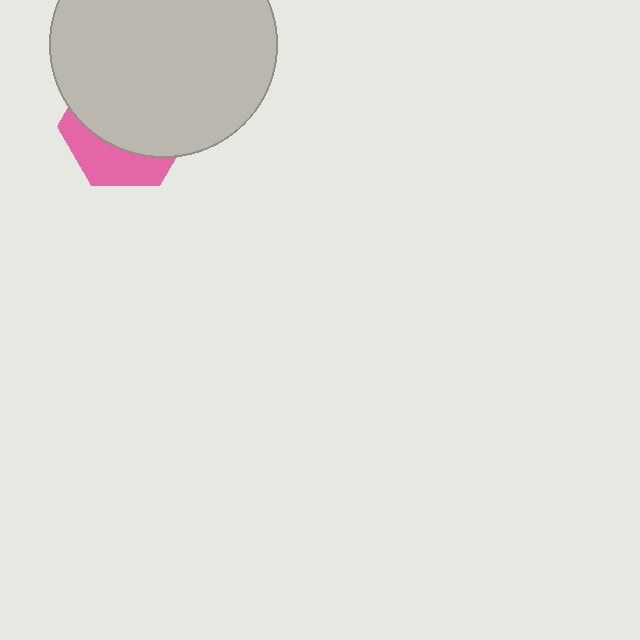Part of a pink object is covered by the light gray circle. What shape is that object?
It is a hexagon.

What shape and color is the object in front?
The object in front is a light gray circle.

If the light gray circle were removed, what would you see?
You would see the complete pink hexagon.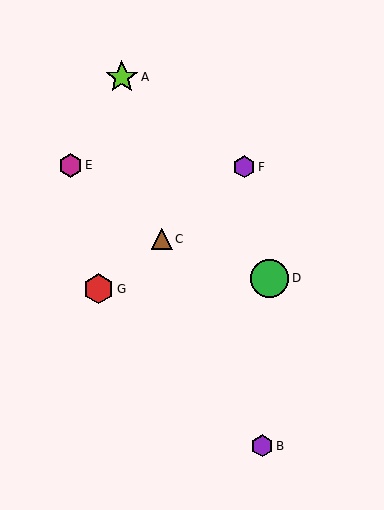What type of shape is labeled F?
Shape F is a purple hexagon.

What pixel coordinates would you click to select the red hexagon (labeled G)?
Click at (99, 289) to select the red hexagon G.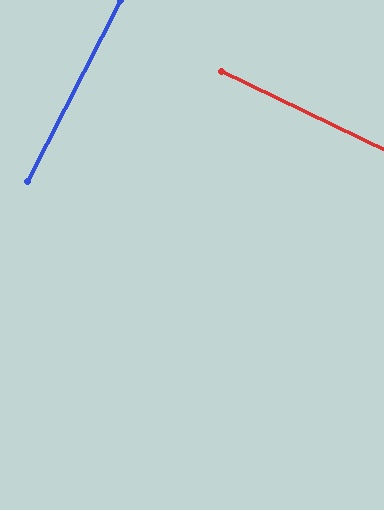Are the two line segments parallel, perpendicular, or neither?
Perpendicular — they meet at approximately 89°.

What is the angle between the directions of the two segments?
Approximately 89 degrees.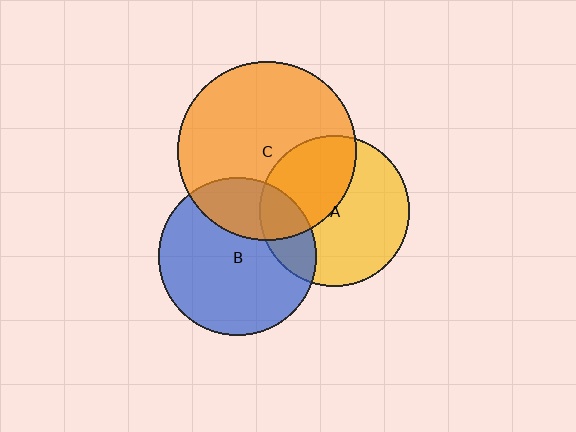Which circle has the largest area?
Circle C (orange).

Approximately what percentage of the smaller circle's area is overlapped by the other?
Approximately 40%.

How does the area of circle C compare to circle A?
Approximately 1.4 times.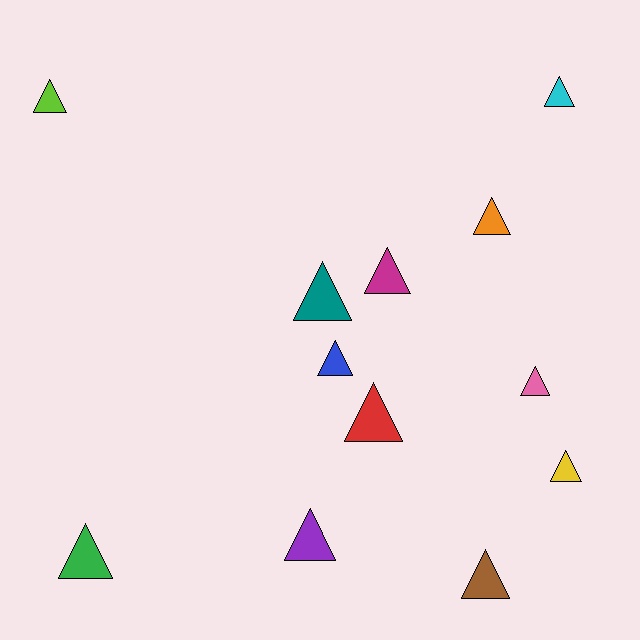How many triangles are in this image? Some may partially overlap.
There are 12 triangles.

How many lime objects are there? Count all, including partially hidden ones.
There is 1 lime object.